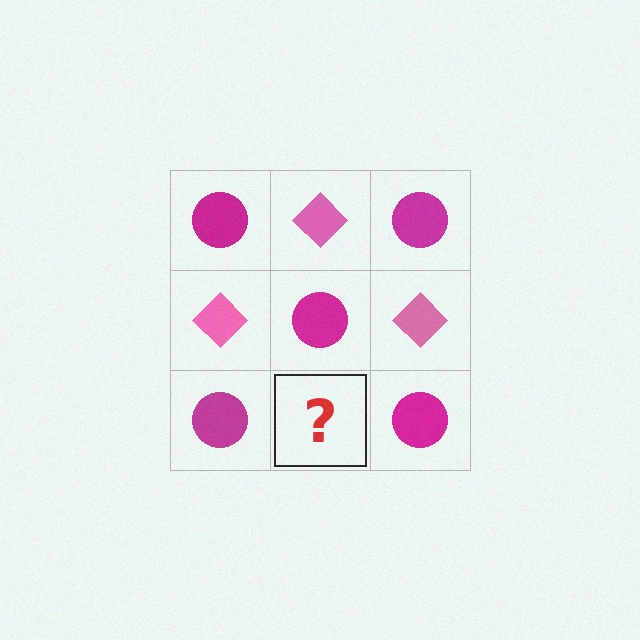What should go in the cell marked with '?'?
The missing cell should contain a pink diamond.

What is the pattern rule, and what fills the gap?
The rule is that it alternates magenta circle and pink diamond in a checkerboard pattern. The gap should be filled with a pink diamond.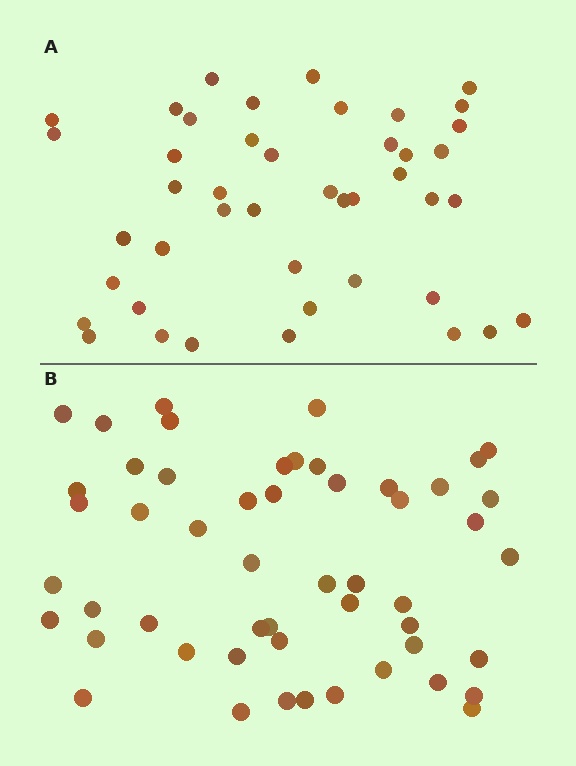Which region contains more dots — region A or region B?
Region B (the bottom region) has more dots.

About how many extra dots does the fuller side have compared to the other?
Region B has roughly 8 or so more dots than region A.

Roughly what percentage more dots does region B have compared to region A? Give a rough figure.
About 20% more.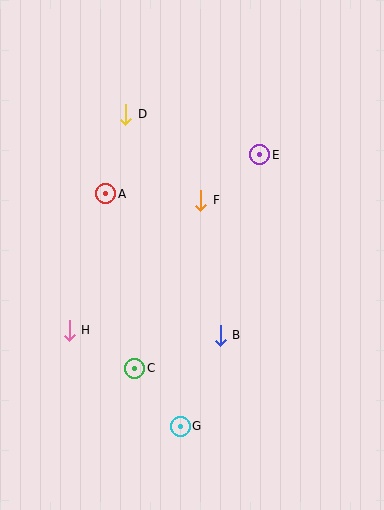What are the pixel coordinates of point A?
Point A is at (106, 194).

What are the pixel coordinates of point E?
Point E is at (260, 155).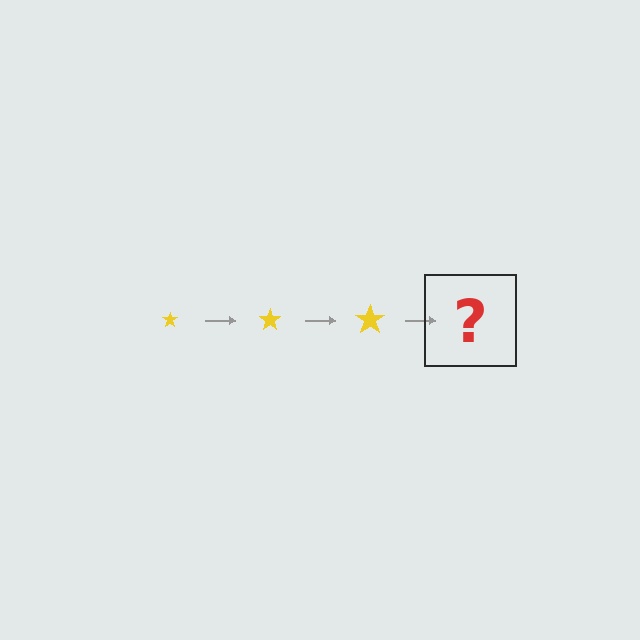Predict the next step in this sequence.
The next step is a yellow star, larger than the previous one.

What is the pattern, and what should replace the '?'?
The pattern is that the star gets progressively larger each step. The '?' should be a yellow star, larger than the previous one.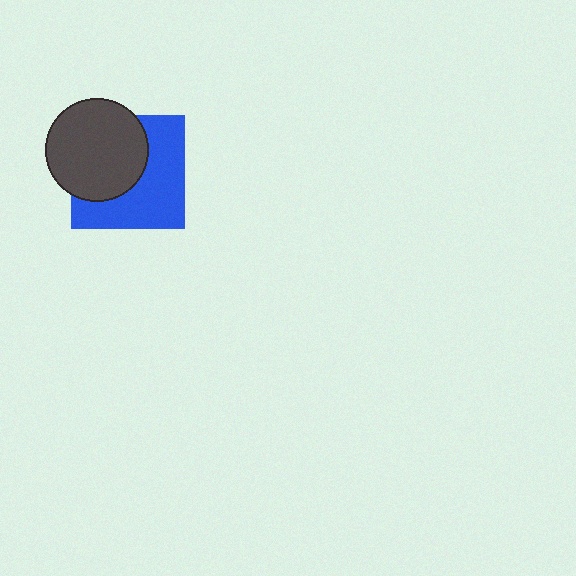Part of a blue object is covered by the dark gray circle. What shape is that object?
It is a square.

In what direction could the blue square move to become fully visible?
The blue square could move toward the lower-right. That would shift it out from behind the dark gray circle entirely.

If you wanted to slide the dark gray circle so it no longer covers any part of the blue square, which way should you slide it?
Slide it toward the upper-left — that is the most direct way to separate the two shapes.